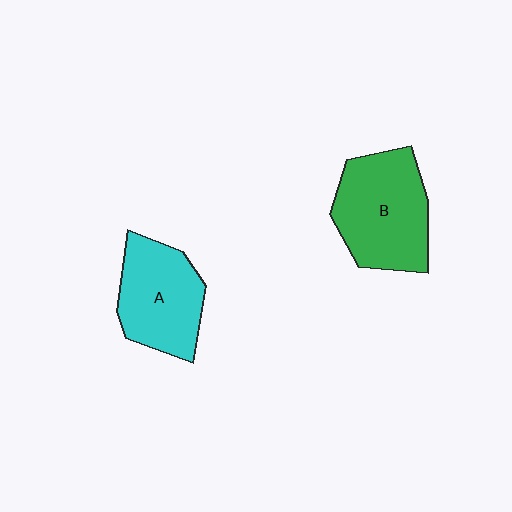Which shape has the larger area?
Shape B (green).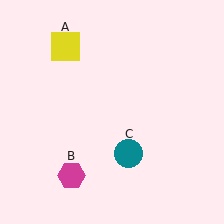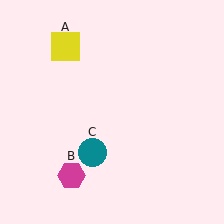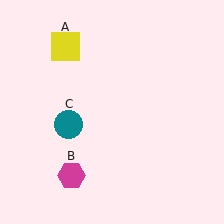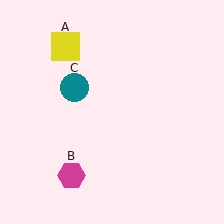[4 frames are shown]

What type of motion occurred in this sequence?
The teal circle (object C) rotated clockwise around the center of the scene.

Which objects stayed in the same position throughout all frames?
Yellow square (object A) and magenta hexagon (object B) remained stationary.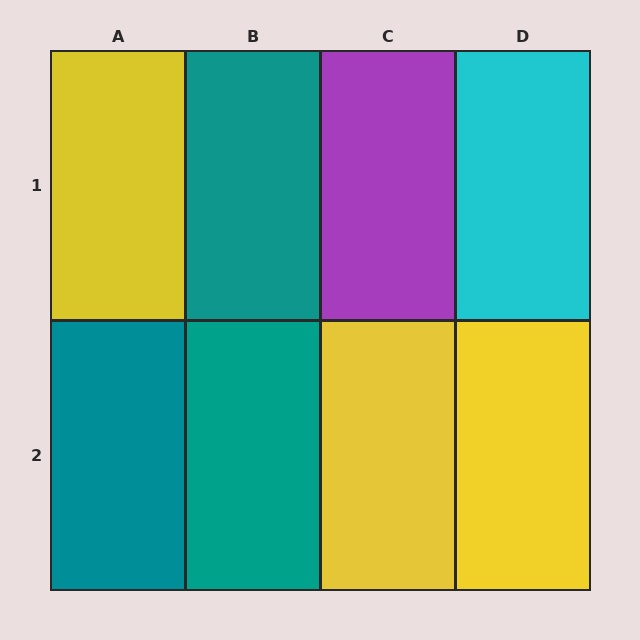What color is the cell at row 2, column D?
Yellow.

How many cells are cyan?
1 cell is cyan.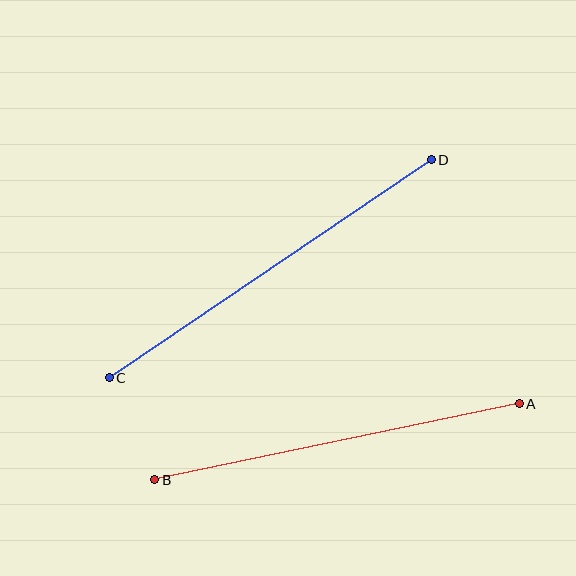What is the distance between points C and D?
The distance is approximately 389 pixels.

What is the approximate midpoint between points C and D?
The midpoint is at approximately (270, 269) pixels.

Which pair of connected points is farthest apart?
Points C and D are farthest apart.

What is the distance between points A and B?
The distance is approximately 373 pixels.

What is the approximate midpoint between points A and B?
The midpoint is at approximately (337, 442) pixels.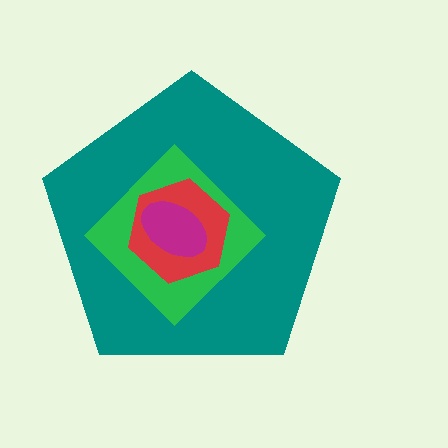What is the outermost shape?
The teal pentagon.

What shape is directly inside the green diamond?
The red hexagon.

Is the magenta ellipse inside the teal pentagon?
Yes.